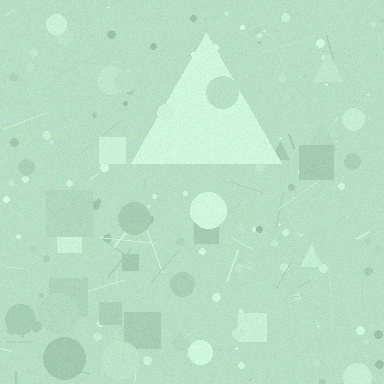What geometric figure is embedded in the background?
A triangle is embedded in the background.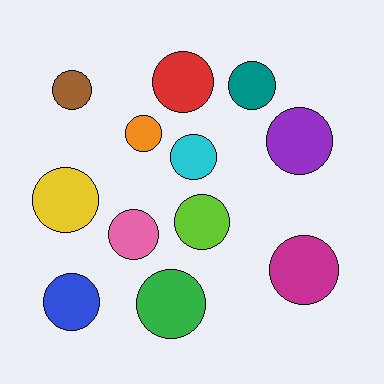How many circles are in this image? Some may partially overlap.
There are 12 circles.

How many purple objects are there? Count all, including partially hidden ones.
There is 1 purple object.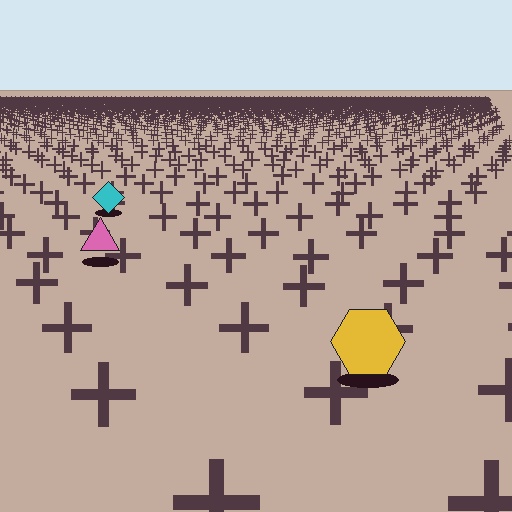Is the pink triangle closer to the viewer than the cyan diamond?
Yes. The pink triangle is closer — you can tell from the texture gradient: the ground texture is coarser near it.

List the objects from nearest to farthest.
From nearest to farthest: the yellow hexagon, the pink triangle, the cyan diamond.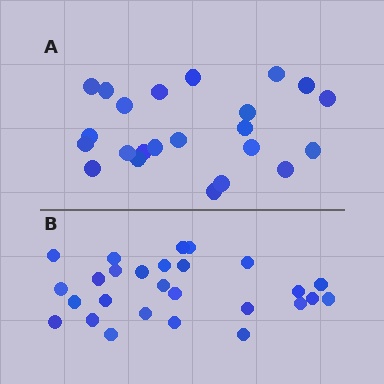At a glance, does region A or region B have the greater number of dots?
Region B (the bottom region) has more dots.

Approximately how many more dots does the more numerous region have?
Region B has about 4 more dots than region A.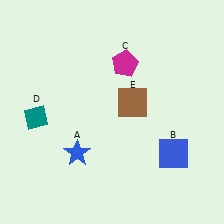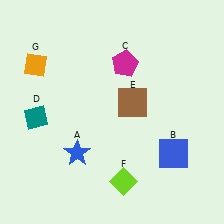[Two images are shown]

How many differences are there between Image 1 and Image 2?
There are 2 differences between the two images.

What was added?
A lime diamond (F), an orange diamond (G) were added in Image 2.